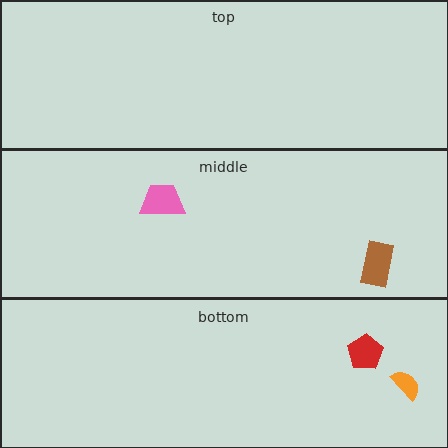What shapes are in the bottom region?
The orange semicircle, the red pentagon.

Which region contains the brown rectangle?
The middle region.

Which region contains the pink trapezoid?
The middle region.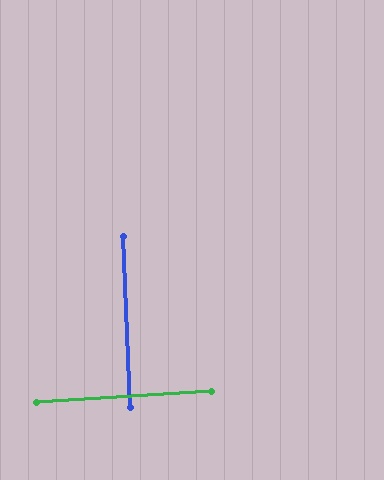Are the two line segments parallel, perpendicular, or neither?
Perpendicular — they meet at approximately 88°.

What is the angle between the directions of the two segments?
Approximately 88 degrees.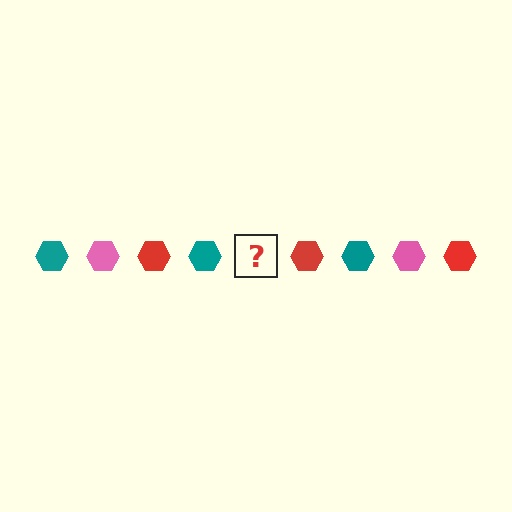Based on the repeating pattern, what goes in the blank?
The blank should be a pink hexagon.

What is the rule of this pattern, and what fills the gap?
The rule is that the pattern cycles through teal, pink, red hexagons. The gap should be filled with a pink hexagon.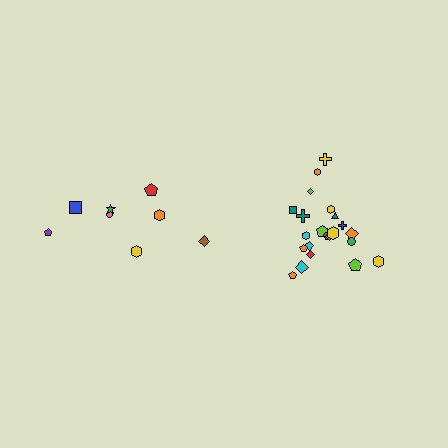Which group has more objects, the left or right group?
The right group.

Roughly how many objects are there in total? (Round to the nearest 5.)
Roughly 30 objects in total.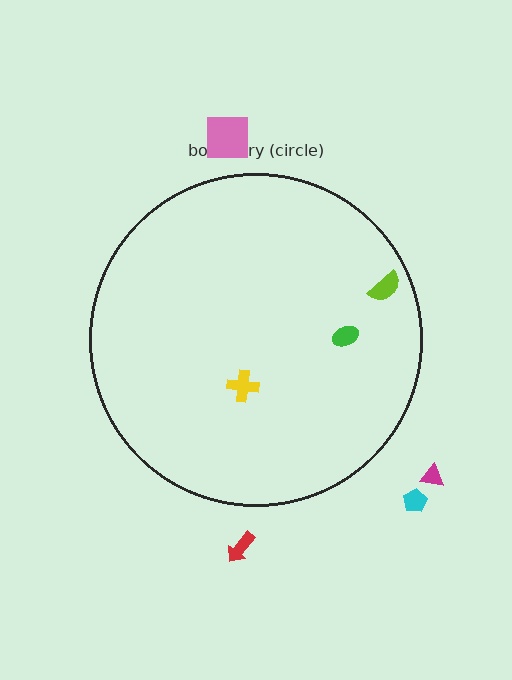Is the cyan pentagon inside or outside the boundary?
Outside.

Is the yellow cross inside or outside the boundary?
Inside.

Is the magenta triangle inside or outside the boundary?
Outside.